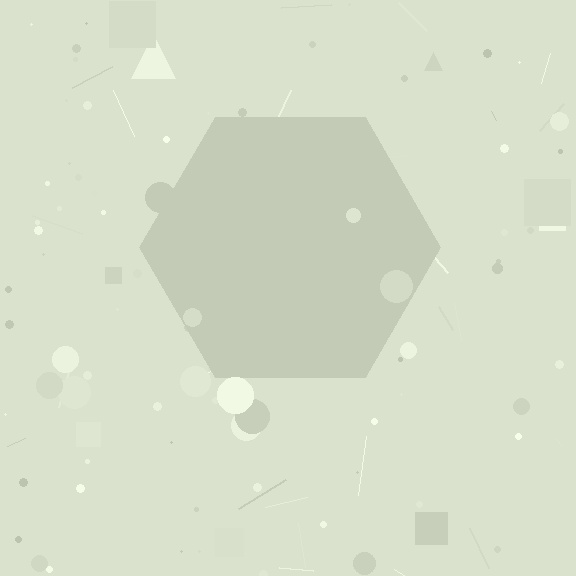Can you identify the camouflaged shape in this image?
The camouflaged shape is a hexagon.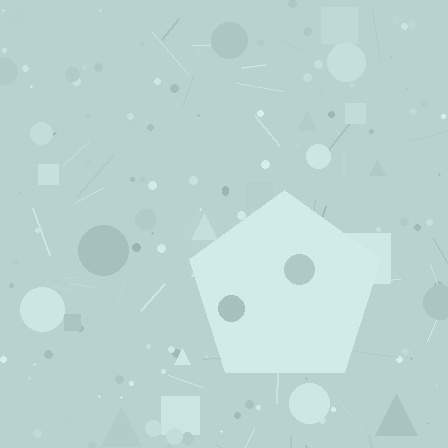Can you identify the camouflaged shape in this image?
The camouflaged shape is a pentagon.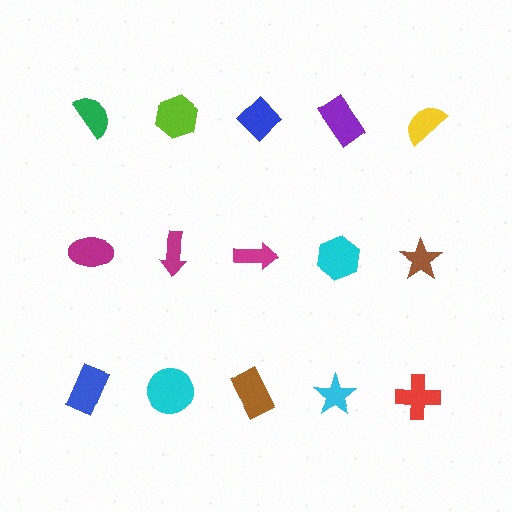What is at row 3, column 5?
A red cross.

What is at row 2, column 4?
A cyan hexagon.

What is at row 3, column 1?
A blue rectangle.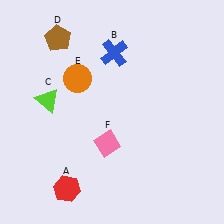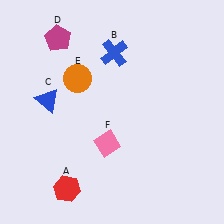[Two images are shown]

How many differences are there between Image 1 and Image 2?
There are 2 differences between the two images.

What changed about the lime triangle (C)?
In Image 1, C is lime. In Image 2, it changed to blue.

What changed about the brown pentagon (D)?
In Image 1, D is brown. In Image 2, it changed to magenta.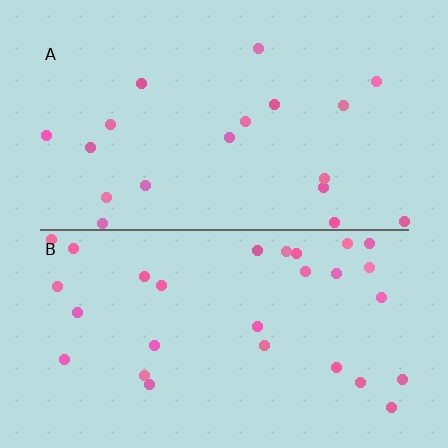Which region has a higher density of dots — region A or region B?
B (the bottom).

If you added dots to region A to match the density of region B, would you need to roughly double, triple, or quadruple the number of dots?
Approximately double.